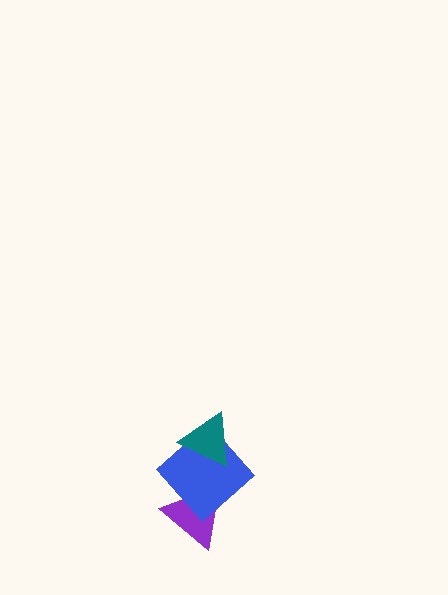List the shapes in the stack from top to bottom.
From top to bottom: the teal triangle, the blue diamond, the purple triangle.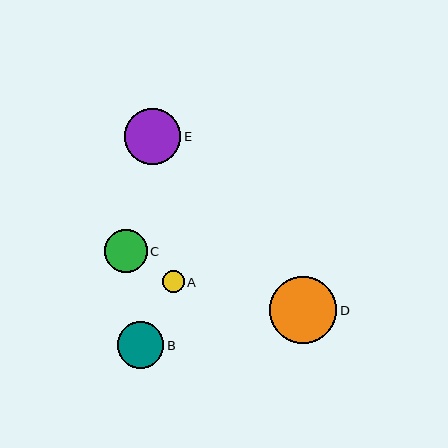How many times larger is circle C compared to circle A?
Circle C is approximately 2.0 times the size of circle A.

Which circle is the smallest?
Circle A is the smallest with a size of approximately 22 pixels.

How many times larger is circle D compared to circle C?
Circle D is approximately 1.6 times the size of circle C.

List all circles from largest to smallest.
From largest to smallest: D, E, B, C, A.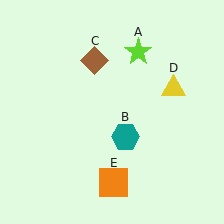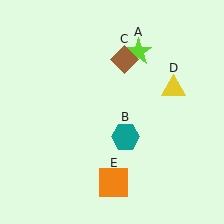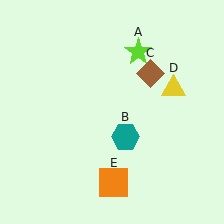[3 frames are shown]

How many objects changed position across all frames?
1 object changed position: brown diamond (object C).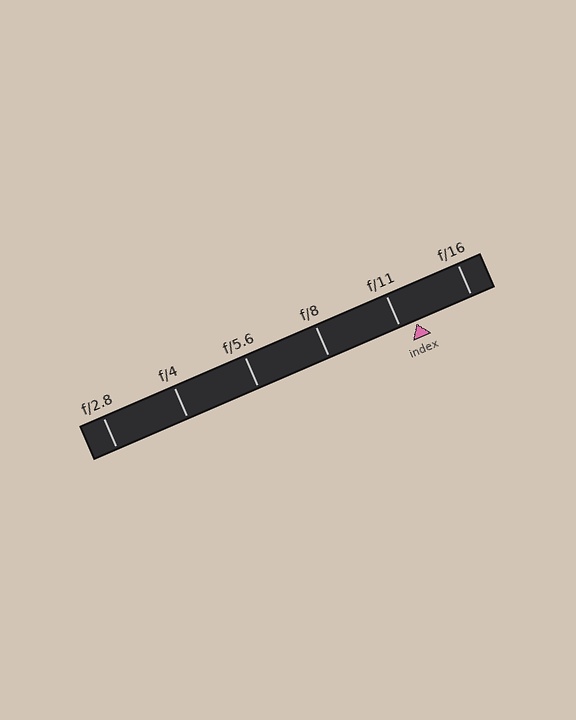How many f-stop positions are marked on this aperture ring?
There are 6 f-stop positions marked.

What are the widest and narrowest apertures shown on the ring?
The widest aperture shown is f/2.8 and the narrowest is f/16.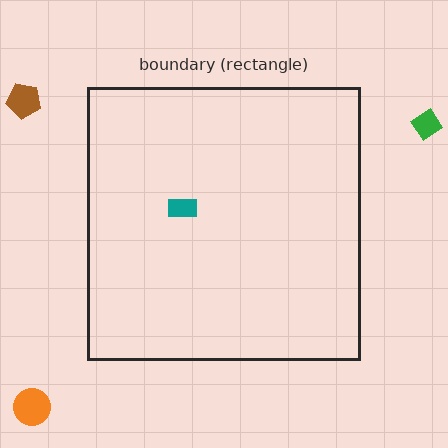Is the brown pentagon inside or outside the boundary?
Outside.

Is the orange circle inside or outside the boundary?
Outside.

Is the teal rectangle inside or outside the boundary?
Inside.